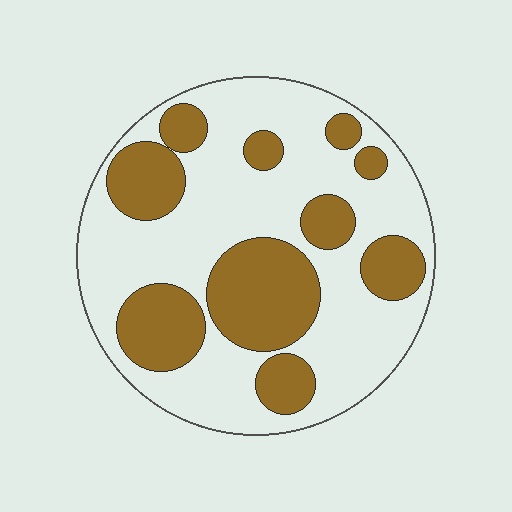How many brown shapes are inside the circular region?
10.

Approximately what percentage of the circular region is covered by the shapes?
Approximately 35%.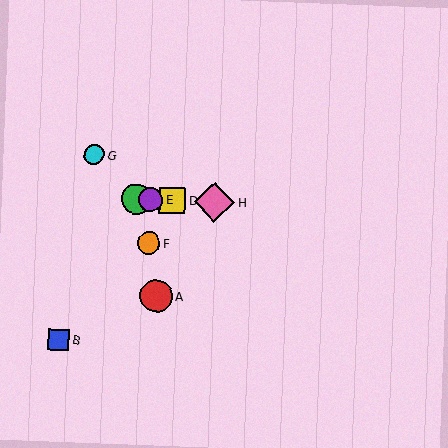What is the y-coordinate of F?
Object F is at y≈243.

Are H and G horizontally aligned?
No, H is at y≈202 and G is at y≈155.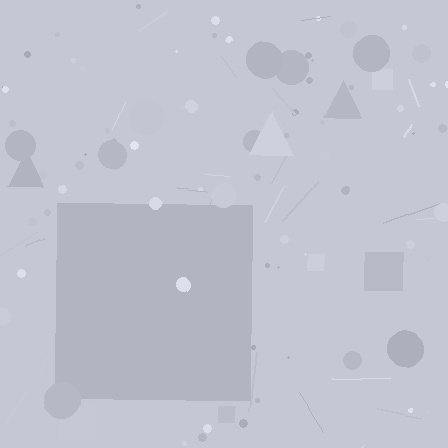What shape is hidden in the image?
A square is hidden in the image.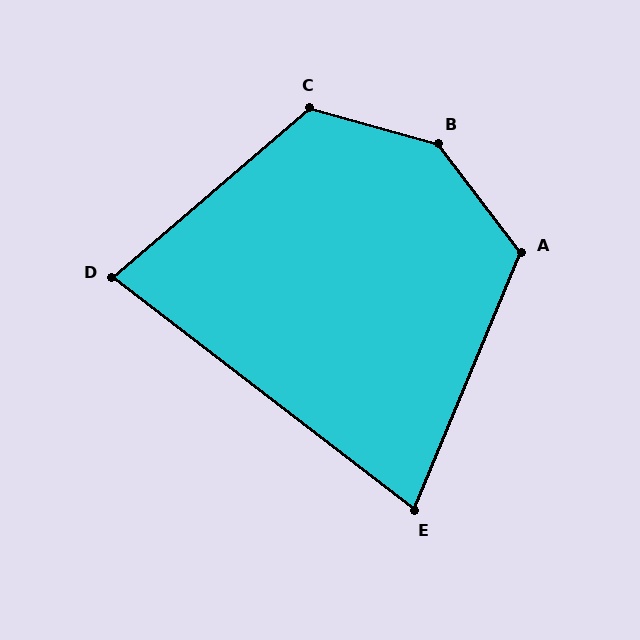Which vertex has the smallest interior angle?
E, at approximately 75 degrees.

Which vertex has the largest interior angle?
B, at approximately 143 degrees.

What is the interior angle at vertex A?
Approximately 120 degrees (obtuse).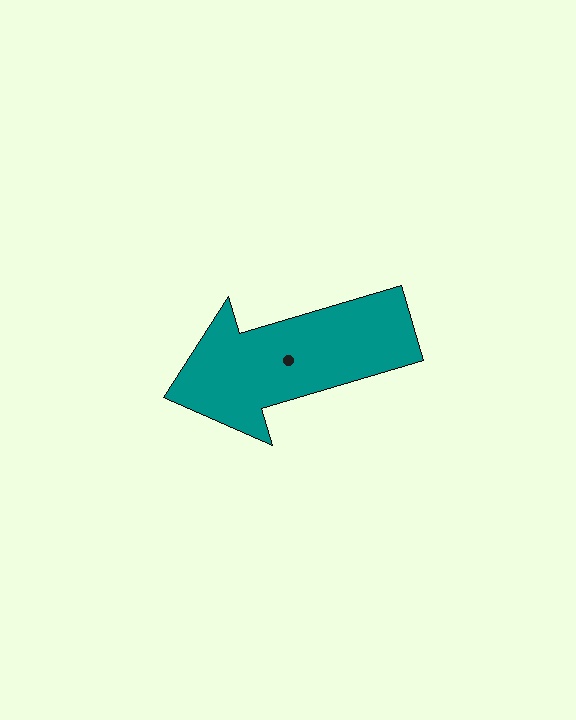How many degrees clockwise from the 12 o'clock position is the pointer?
Approximately 253 degrees.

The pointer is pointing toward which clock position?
Roughly 8 o'clock.